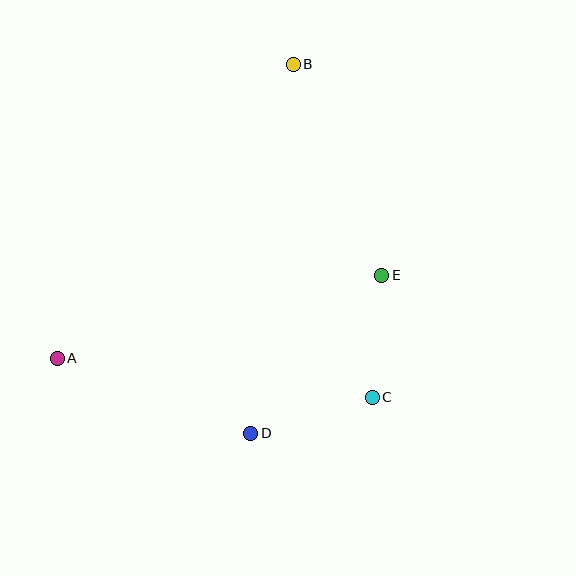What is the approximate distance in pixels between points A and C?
The distance between A and C is approximately 317 pixels.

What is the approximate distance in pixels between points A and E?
The distance between A and E is approximately 335 pixels.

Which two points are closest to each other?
Points C and E are closest to each other.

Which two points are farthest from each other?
Points A and B are farthest from each other.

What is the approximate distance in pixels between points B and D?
The distance between B and D is approximately 371 pixels.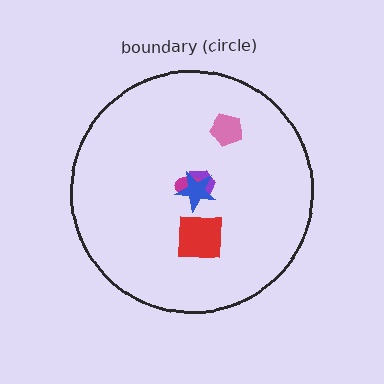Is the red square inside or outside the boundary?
Inside.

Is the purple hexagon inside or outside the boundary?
Inside.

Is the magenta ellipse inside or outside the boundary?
Inside.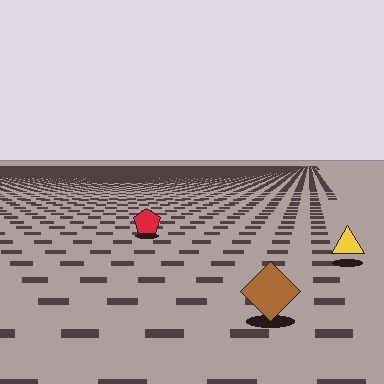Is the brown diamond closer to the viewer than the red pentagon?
Yes. The brown diamond is closer — you can tell from the texture gradient: the ground texture is coarser near it.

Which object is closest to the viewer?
The brown diamond is closest. The texture marks near it are larger and more spread out.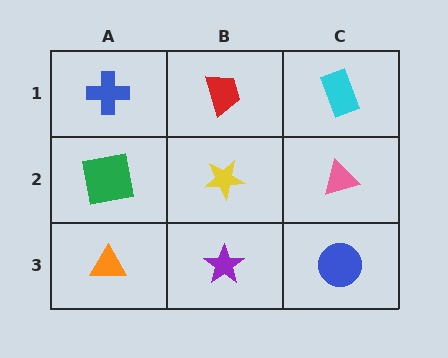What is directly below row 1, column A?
A green square.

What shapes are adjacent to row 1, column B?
A yellow star (row 2, column B), a blue cross (row 1, column A), a cyan rectangle (row 1, column C).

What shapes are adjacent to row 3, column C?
A pink triangle (row 2, column C), a purple star (row 3, column B).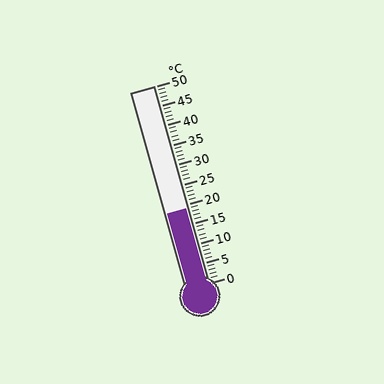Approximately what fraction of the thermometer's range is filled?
The thermometer is filled to approximately 40% of its range.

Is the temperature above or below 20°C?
The temperature is below 20°C.